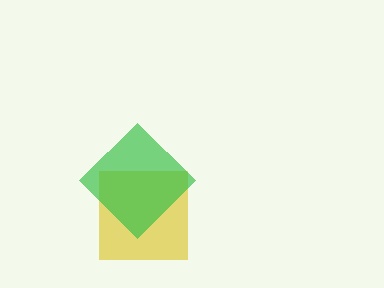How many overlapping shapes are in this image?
There are 2 overlapping shapes in the image.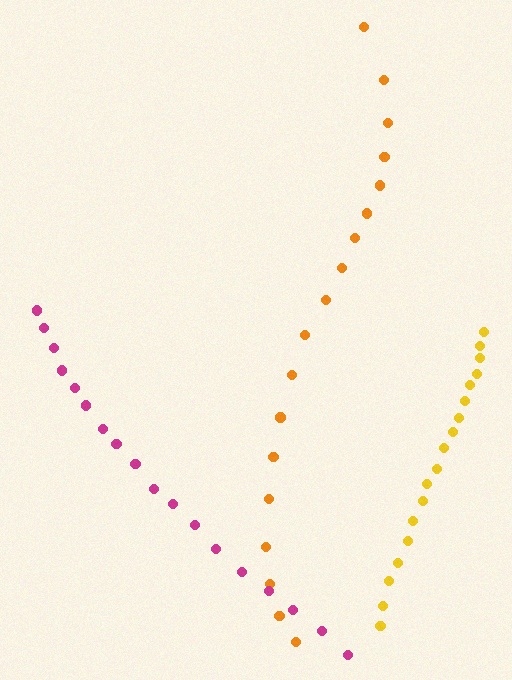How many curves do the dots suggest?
There are 3 distinct paths.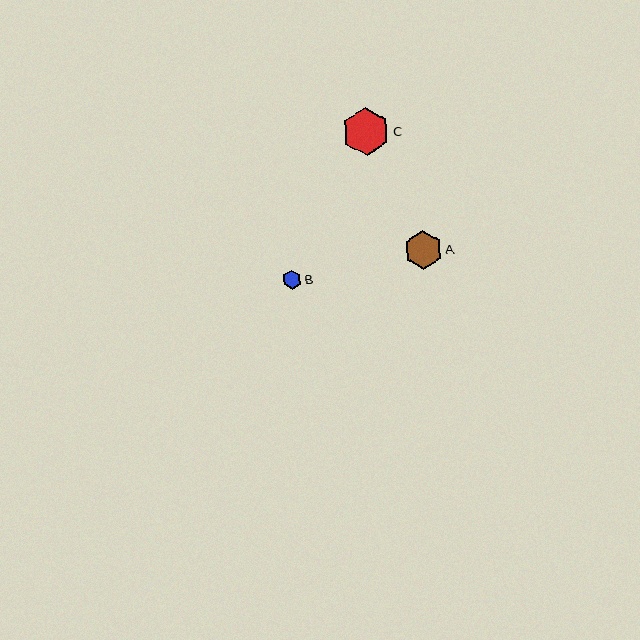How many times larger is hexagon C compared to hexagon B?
Hexagon C is approximately 2.5 times the size of hexagon B.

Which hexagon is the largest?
Hexagon C is the largest with a size of approximately 48 pixels.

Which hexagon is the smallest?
Hexagon B is the smallest with a size of approximately 19 pixels.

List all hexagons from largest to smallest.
From largest to smallest: C, A, B.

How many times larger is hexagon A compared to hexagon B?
Hexagon A is approximately 2.0 times the size of hexagon B.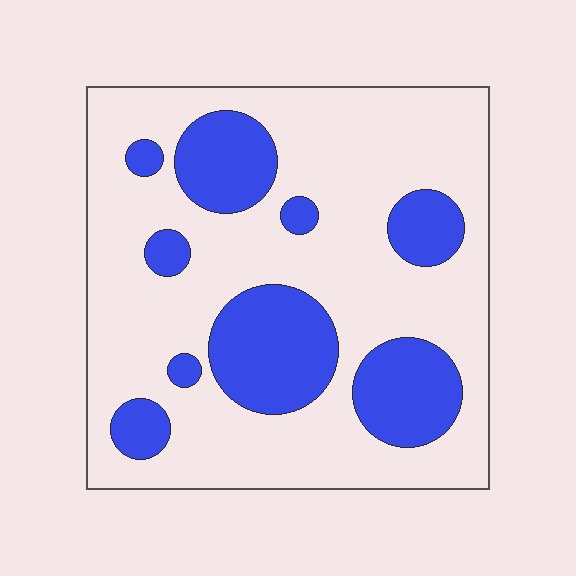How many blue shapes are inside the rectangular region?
9.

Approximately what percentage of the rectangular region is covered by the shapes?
Approximately 25%.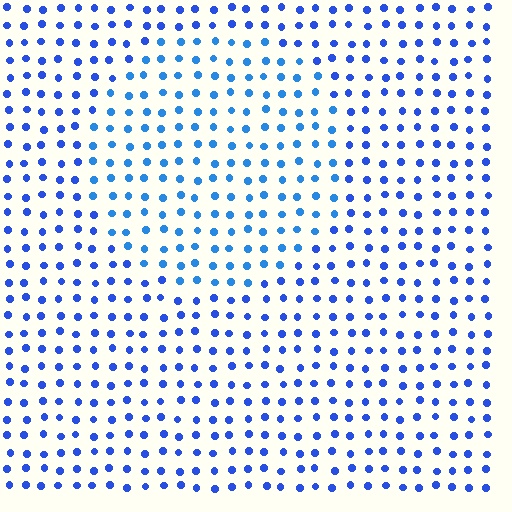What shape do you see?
I see a circle.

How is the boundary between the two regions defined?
The boundary is defined purely by a slight shift in hue (about 19 degrees). Spacing, size, and orientation are identical on both sides.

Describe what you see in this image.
The image is filled with small blue elements in a uniform arrangement. A circle-shaped region is visible where the elements are tinted to a slightly different hue, forming a subtle color boundary.